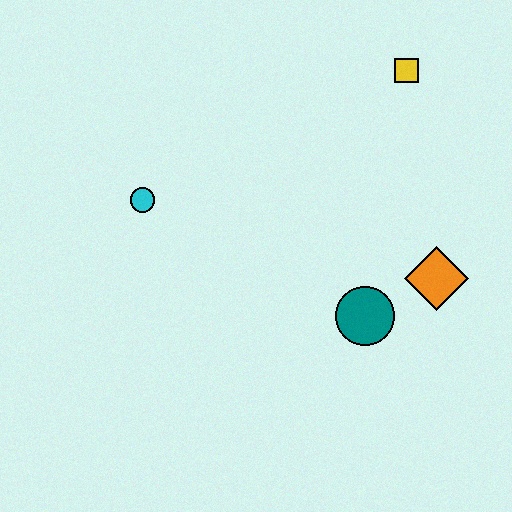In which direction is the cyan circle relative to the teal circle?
The cyan circle is to the left of the teal circle.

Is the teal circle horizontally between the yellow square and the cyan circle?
Yes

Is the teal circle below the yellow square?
Yes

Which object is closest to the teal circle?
The orange diamond is closest to the teal circle.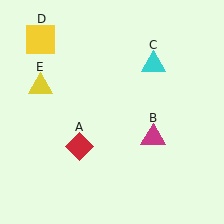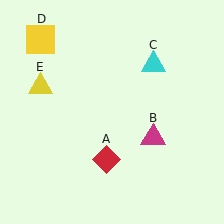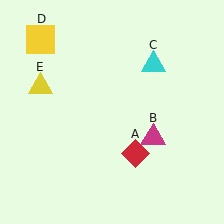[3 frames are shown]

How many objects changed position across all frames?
1 object changed position: red diamond (object A).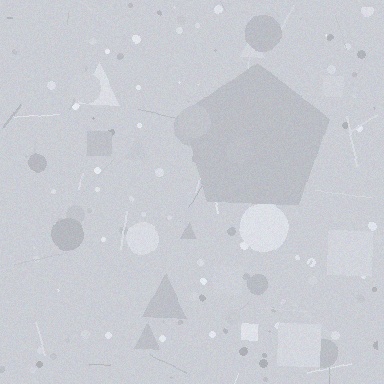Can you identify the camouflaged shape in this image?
The camouflaged shape is a pentagon.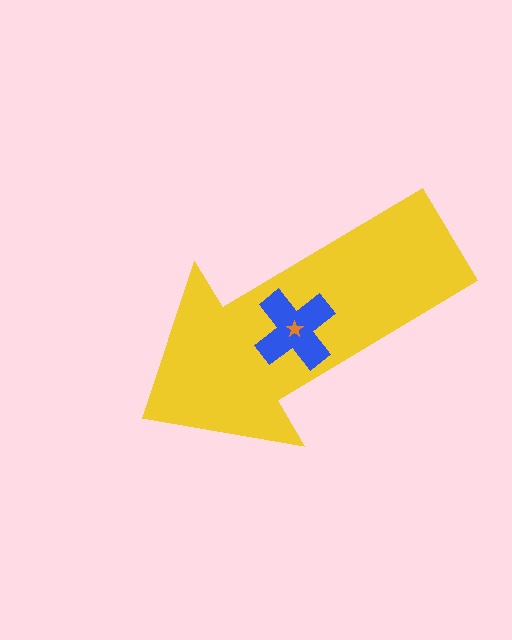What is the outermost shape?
The yellow arrow.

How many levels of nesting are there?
3.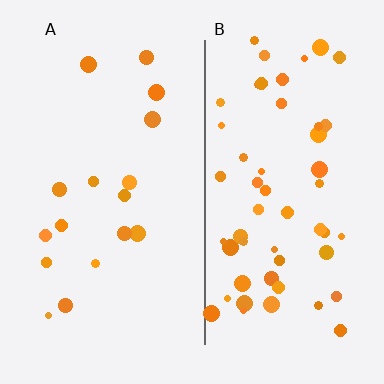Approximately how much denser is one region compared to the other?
Approximately 3.2× — region B over region A.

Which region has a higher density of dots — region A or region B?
B (the right).